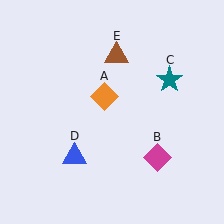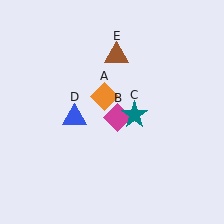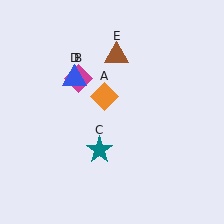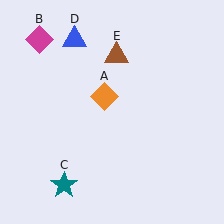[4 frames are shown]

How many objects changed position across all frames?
3 objects changed position: magenta diamond (object B), teal star (object C), blue triangle (object D).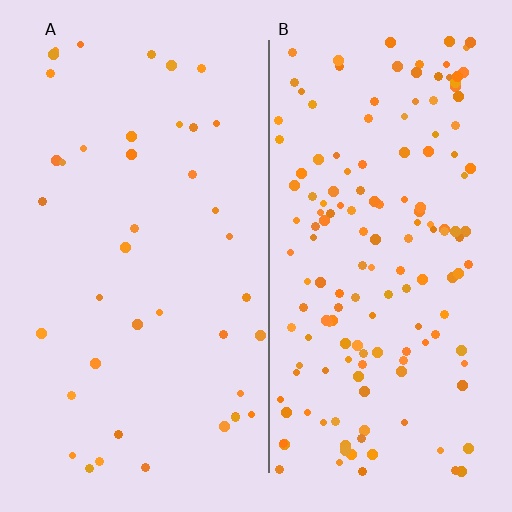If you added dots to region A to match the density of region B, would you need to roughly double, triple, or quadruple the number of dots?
Approximately quadruple.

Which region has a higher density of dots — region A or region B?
B (the right).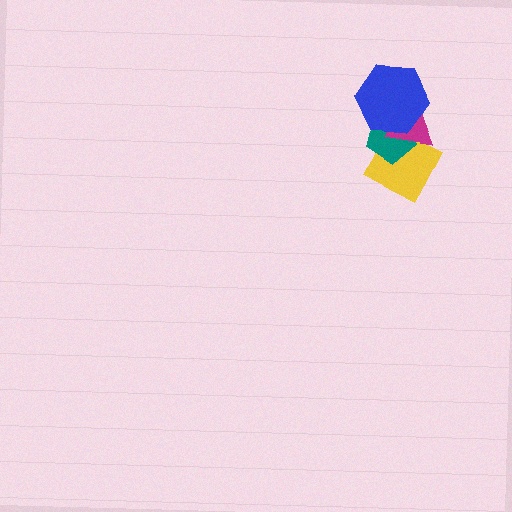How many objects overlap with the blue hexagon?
3 objects overlap with the blue hexagon.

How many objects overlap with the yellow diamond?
3 objects overlap with the yellow diamond.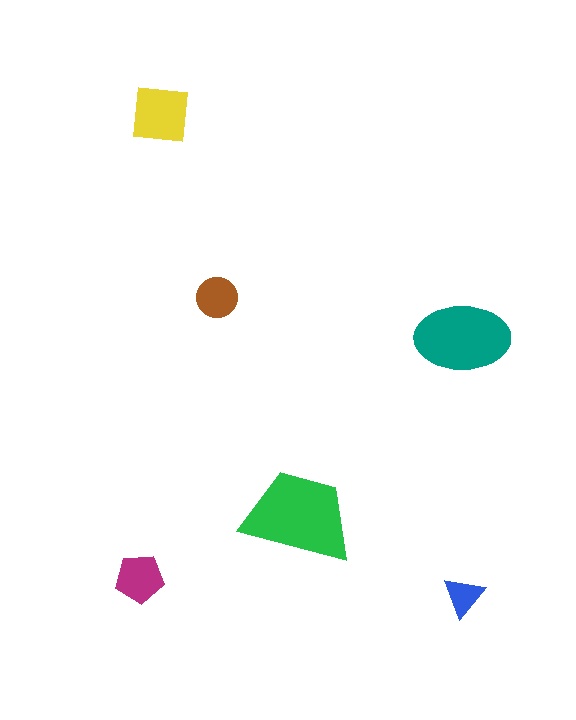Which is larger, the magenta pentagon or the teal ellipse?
The teal ellipse.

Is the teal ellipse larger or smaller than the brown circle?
Larger.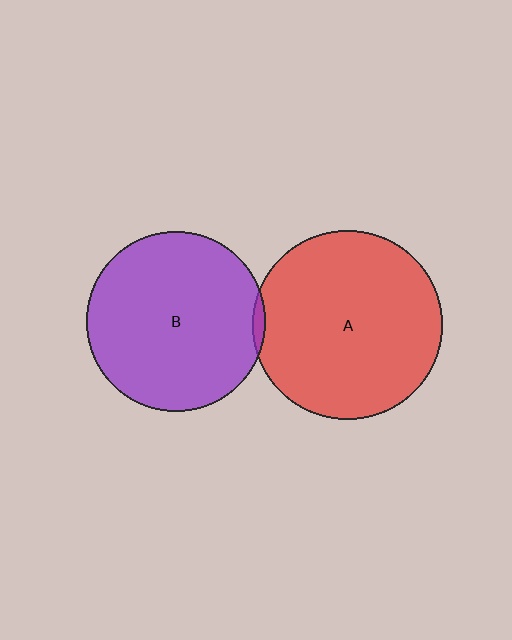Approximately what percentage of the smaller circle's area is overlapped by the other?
Approximately 5%.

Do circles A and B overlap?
Yes.